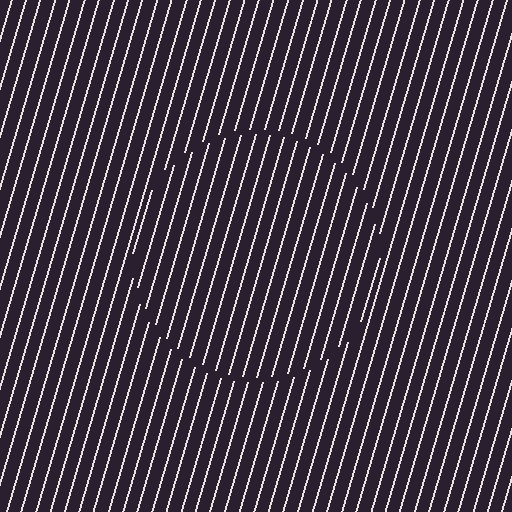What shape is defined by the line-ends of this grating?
An illusory circle. The interior of the shape contains the same grating, shifted by half a period — the contour is defined by the phase discontinuity where line-ends from the inner and outer gratings abut.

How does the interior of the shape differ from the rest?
The interior of the shape contains the same grating, shifted by half a period — the contour is defined by the phase discontinuity where line-ends from the inner and outer gratings abut.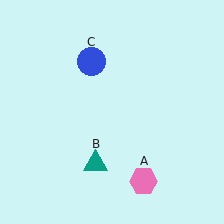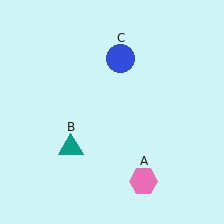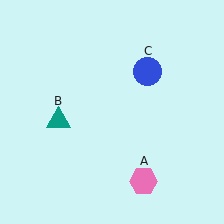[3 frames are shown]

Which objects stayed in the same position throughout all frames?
Pink hexagon (object A) remained stationary.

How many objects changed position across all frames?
2 objects changed position: teal triangle (object B), blue circle (object C).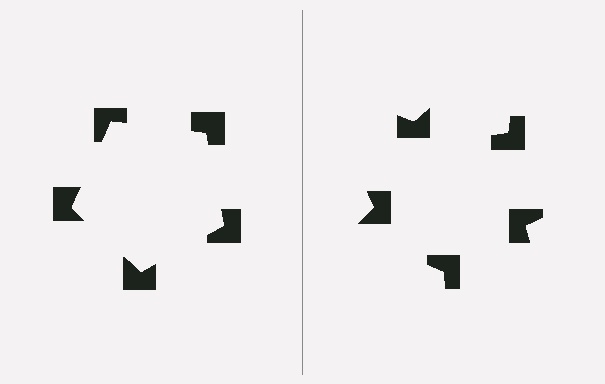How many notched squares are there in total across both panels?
10 — 5 on each side.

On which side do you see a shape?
An illusory pentagon appears on the left side. On the right side the wedge cuts are rotated, so no coherent shape forms.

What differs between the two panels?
The notched squares are positioned identically on both sides; only the wedge orientations differ. On the left they align to a pentagon; on the right they are misaligned.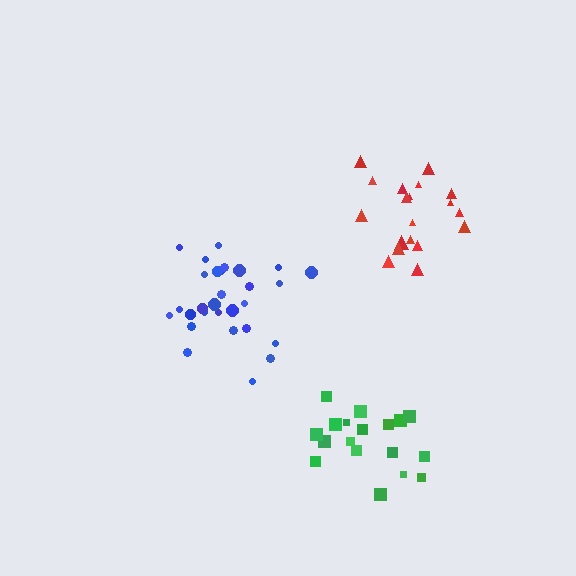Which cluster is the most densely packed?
Blue.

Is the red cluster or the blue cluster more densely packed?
Blue.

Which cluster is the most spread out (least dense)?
Green.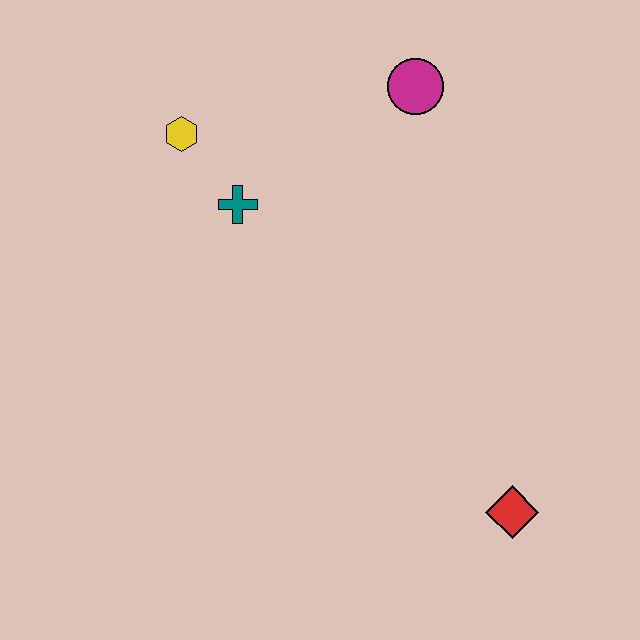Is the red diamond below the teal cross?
Yes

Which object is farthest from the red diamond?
The yellow hexagon is farthest from the red diamond.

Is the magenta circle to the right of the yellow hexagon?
Yes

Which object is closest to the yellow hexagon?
The teal cross is closest to the yellow hexagon.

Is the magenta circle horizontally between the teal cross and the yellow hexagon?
No